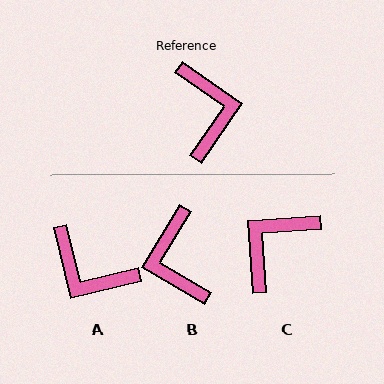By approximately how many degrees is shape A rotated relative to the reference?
Approximately 132 degrees clockwise.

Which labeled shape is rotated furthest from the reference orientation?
B, about 176 degrees away.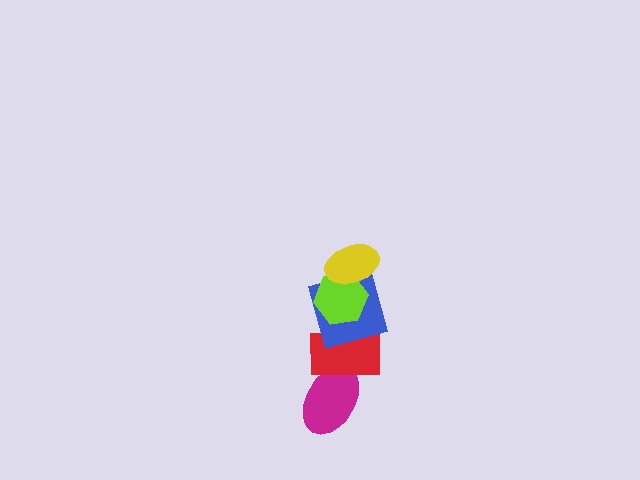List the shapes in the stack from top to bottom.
From top to bottom: the yellow ellipse, the lime hexagon, the blue square, the red rectangle, the magenta ellipse.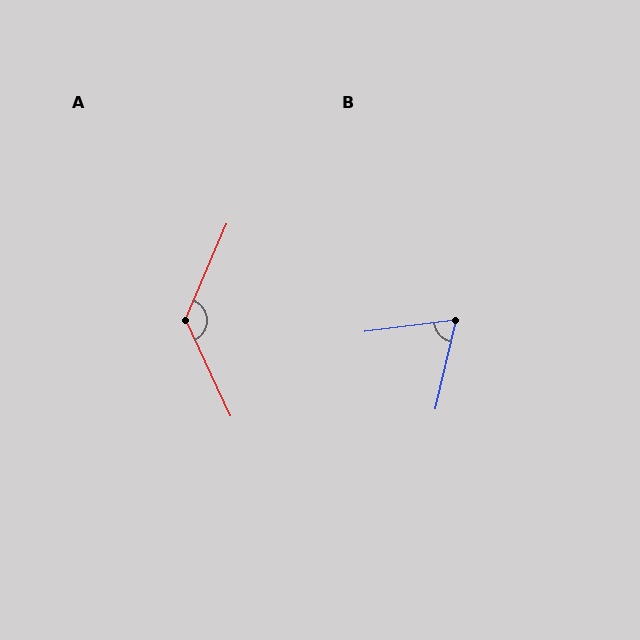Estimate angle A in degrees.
Approximately 132 degrees.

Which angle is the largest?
A, at approximately 132 degrees.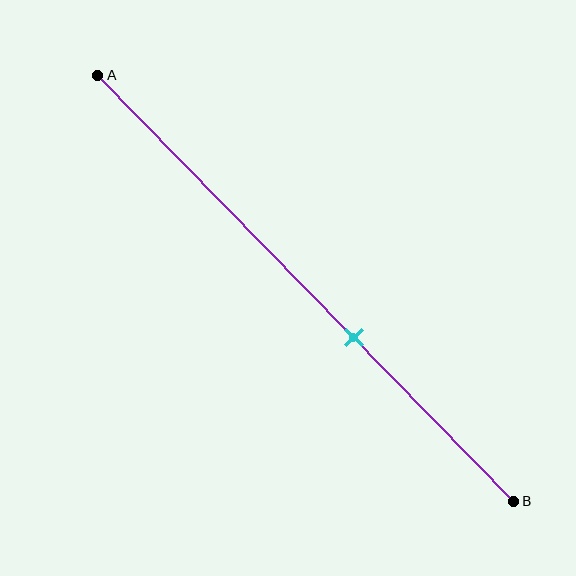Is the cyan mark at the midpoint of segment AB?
No, the mark is at about 60% from A, not at the 50% midpoint.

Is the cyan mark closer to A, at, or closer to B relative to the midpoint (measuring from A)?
The cyan mark is closer to point B than the midpoint of segment AB.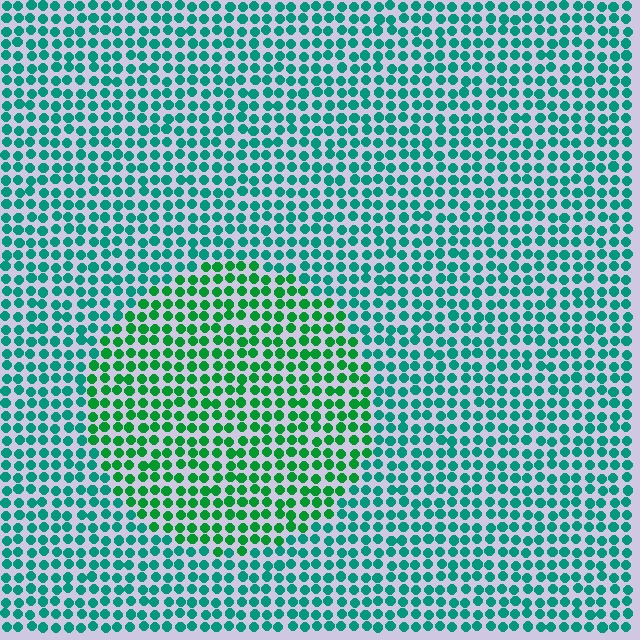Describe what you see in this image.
The image is filled with small teal elements in a uniform arrangement. A circle-shaped region is visible where the elements are tinted to a slightly different hue, forming a subtle color boundary.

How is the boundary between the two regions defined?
The boundary is defined purely by a slight shift in hue (about 33 degrees). Spacing, size, and orientation are identical on both sides.